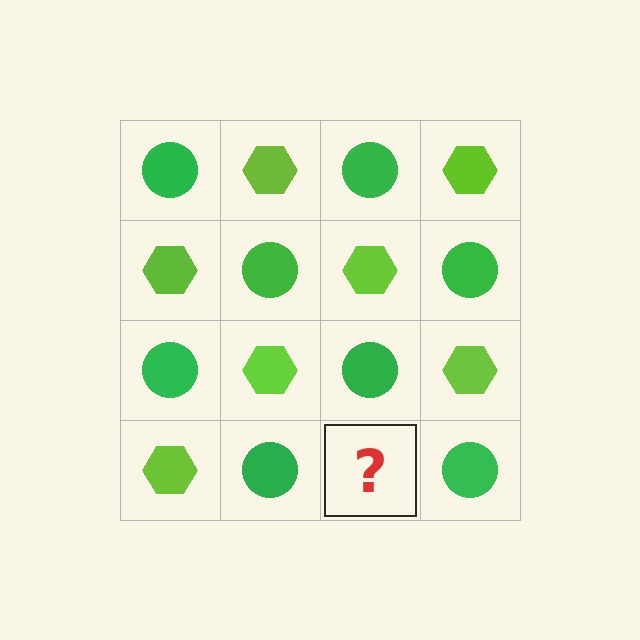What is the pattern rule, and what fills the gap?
The rule is that it alternates green circle and lime hexagon in a checkerboard pattern. The gap should be filled with a lime hexagon.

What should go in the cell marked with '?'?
The missing cell should contain a lime hexagon.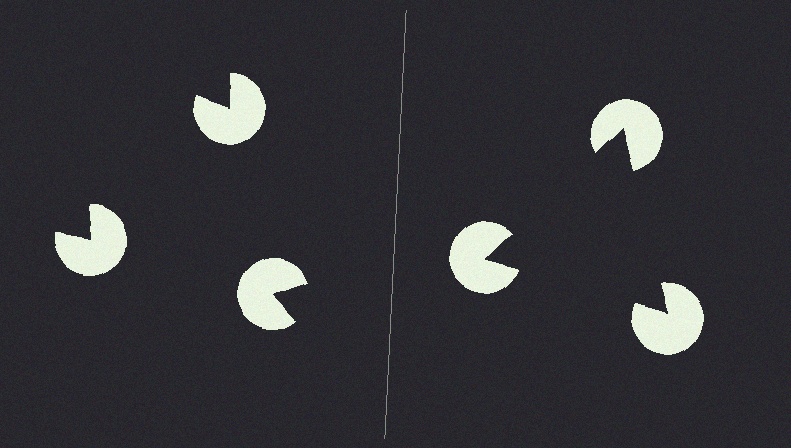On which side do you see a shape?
An illusory triangle appears on the right side. On the left side the wedge cuts are rotated, so no coherent shape forms.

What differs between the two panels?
The pac-man discs are positioned identically on both sides; only the wedge orientations differ. On the right they align to a triangle; on the left they are misaligned.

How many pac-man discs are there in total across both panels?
6 — 3 on each side.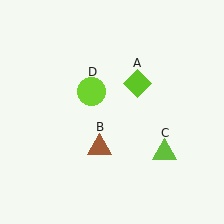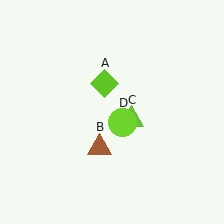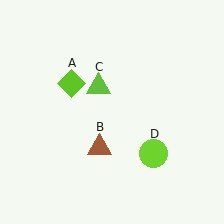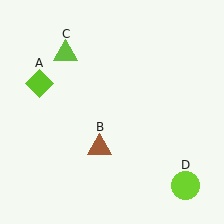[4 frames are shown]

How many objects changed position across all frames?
3 objects changed position: lime diamond (object A), lime triangle (object C), lime circle (object D).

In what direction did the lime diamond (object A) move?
The lime diamond (object A) moved left.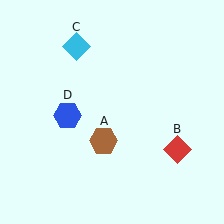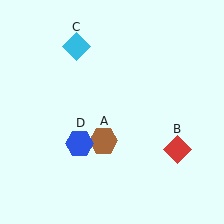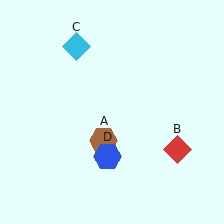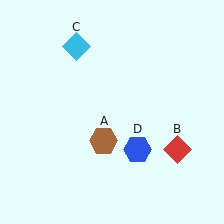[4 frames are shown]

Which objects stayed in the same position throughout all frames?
Brown hexagon (object A) and red diamond (object B) and cyan diamond (object C) remained stationary.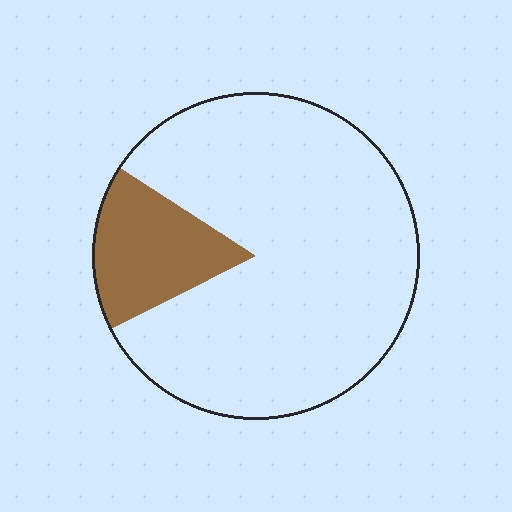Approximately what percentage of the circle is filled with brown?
Approximately 15%.